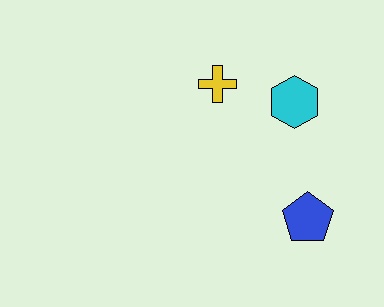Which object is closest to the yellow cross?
The cyan hexagon is closest to the yellow cross.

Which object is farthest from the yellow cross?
The blue pentagon is farthest from the yellow cross.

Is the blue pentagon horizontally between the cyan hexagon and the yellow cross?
No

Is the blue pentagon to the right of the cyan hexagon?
Yes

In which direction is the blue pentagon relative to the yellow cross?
The blue pentagon is below the yellow cross.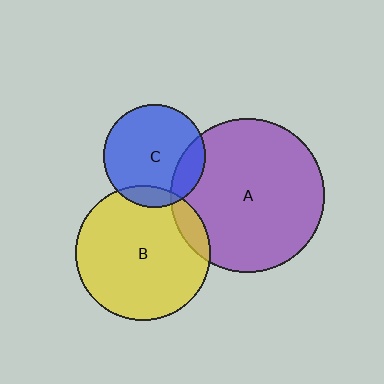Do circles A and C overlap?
Yes.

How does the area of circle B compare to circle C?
Approximately 1.7 times.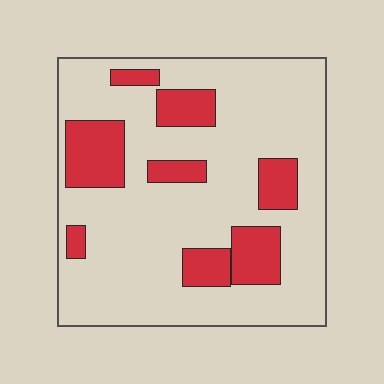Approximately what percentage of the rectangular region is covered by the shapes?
Approximately 20%.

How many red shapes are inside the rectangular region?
8.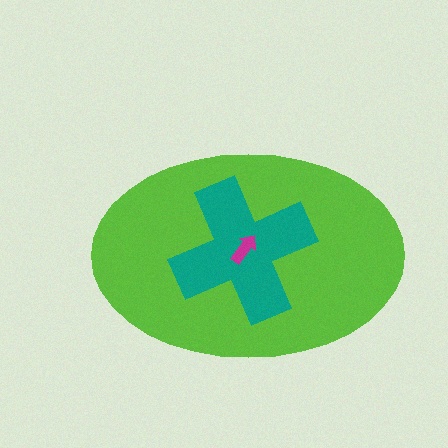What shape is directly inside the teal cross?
The magenta arrow.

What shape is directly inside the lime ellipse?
The teal cross.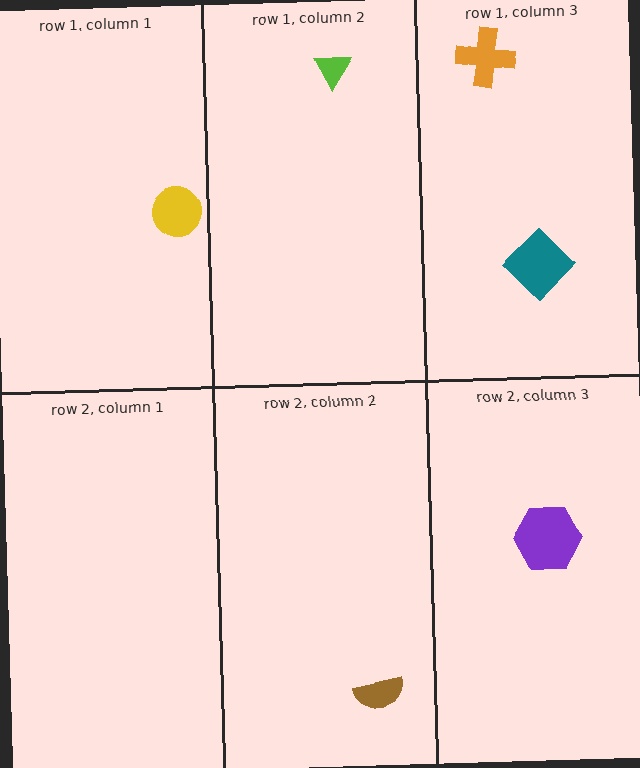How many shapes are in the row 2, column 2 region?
1.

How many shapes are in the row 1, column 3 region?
2.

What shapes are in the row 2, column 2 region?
The brown semicircle.